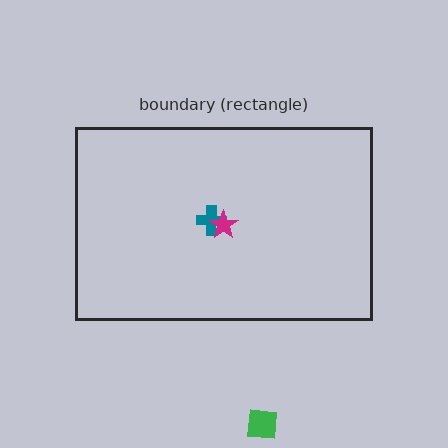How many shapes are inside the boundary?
2 inside, 1 outside.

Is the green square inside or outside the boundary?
Outside.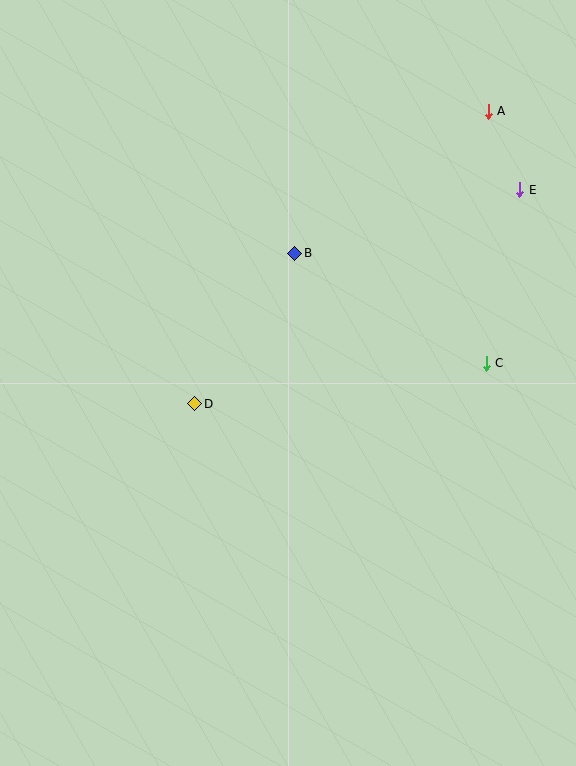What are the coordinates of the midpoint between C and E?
The midpoint between C and E is at (503, 277).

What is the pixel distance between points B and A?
The distance between B and A is 240 pixels.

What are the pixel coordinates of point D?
Point D is at (195, 404).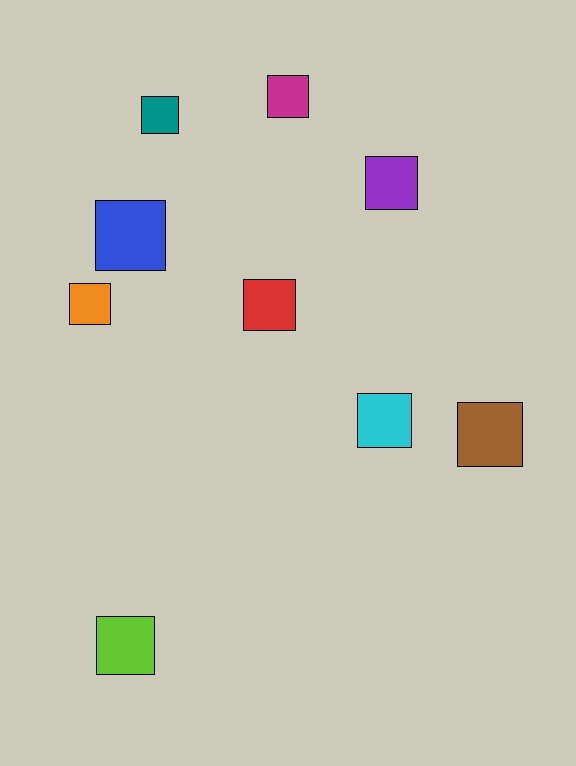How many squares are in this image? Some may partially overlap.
There are 9 squares.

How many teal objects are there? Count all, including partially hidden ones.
There is 1 teal object.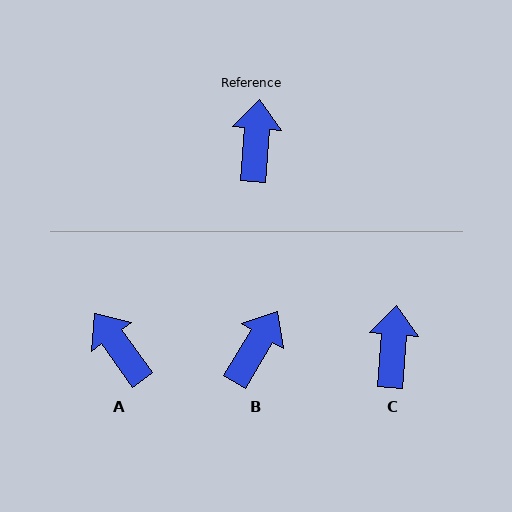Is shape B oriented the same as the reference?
No, it is off by about 27 degrees.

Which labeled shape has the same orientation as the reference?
C.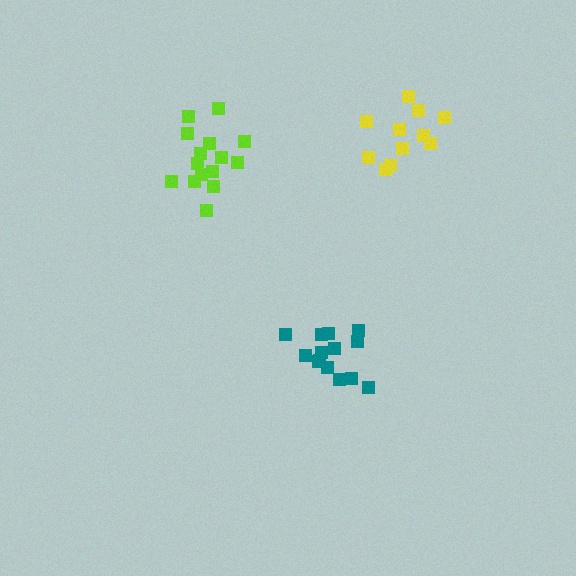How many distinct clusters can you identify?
There are 3 distinct clusters.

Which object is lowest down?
The teal cluster is bottommost.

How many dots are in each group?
Group 1: 15 dots, Group 2: 11 dots, Group 3: 14 dots (40 total).